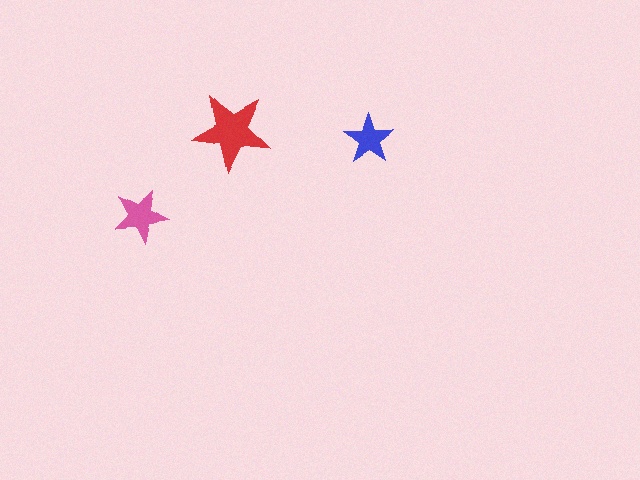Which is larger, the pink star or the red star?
The red one.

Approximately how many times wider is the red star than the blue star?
About 1.5 times wider.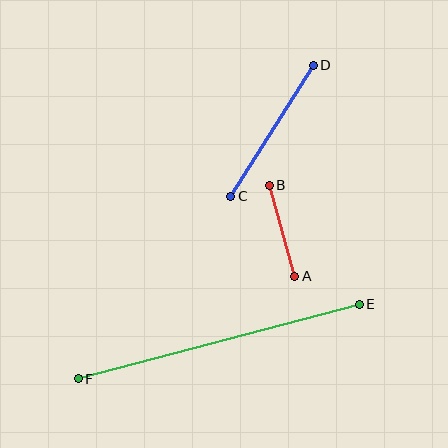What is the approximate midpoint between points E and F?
The midpoint is at approximately (219, 341) pixels.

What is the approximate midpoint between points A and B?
The midpoint is at approximately (282, 231) pixels.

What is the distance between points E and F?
The distance is approximately 291 pixels.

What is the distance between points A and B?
The distance is approximately 94 pixels.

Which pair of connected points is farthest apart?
Points E and F are farthest apart.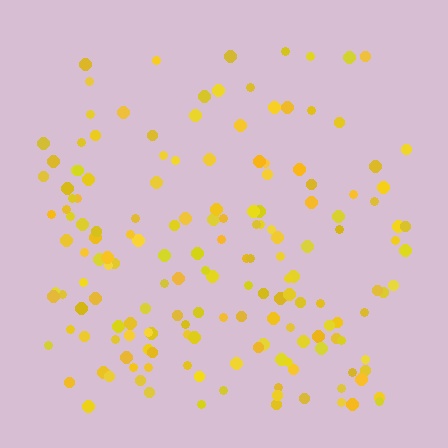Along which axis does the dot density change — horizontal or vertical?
Vertical.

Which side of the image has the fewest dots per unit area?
The top.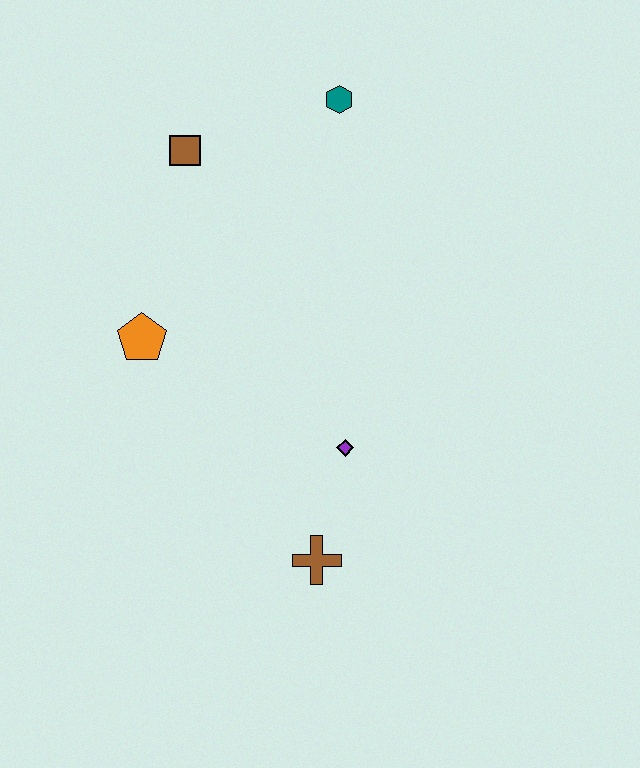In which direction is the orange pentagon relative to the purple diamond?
The orange pentagon is to the left of the purple diamond.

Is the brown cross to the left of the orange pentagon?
No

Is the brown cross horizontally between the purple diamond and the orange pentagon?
Yes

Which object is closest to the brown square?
The teal hexagon is closest to the brown square.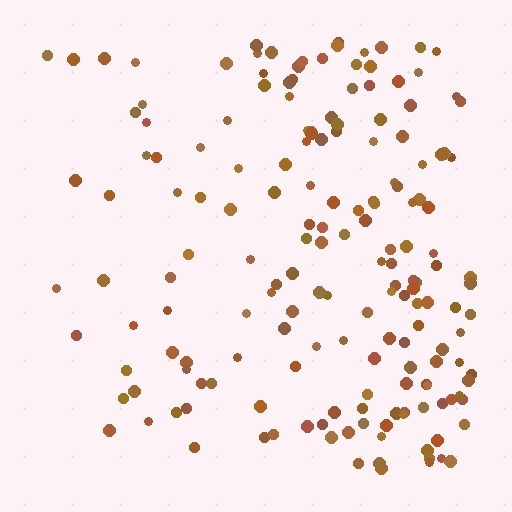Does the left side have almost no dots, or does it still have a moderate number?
Still a moderate number, just noticeably fewer than the right.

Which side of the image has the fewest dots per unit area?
The left.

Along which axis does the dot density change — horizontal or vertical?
Horizontal.